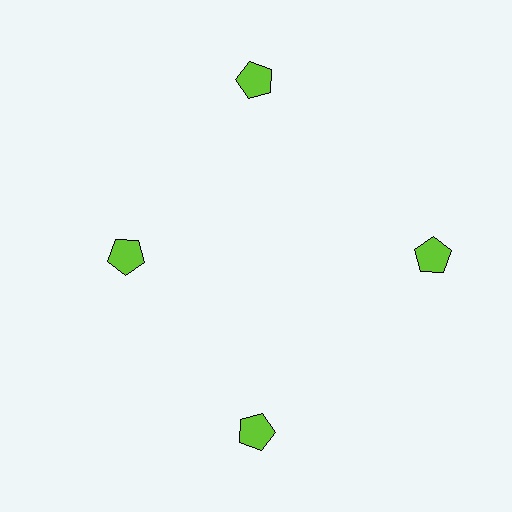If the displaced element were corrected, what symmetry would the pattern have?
It would have 4-fold rotational symmetry — the pattern would map onto itself every 90 degrees.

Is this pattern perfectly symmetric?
No. The 4 lime pentagons are arranged in a ring, but one element near the 9 o'clock position is pulled inward toward the center, breaking the 4-fold rotational symmetry.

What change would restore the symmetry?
The symmetry would be restored by moving it outward, back onto the ring so that all 4 pentagons sit at equal angles and equal distance from the center.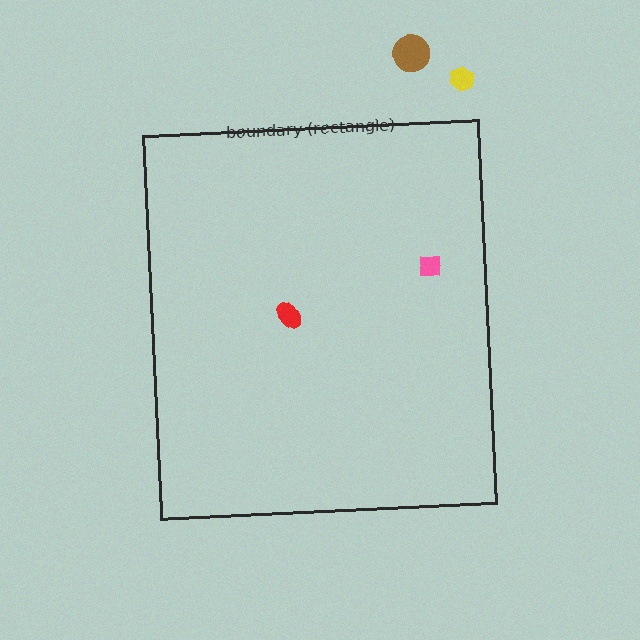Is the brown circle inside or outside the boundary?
Outside.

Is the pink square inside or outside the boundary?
Inside.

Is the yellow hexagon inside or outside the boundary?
Outside.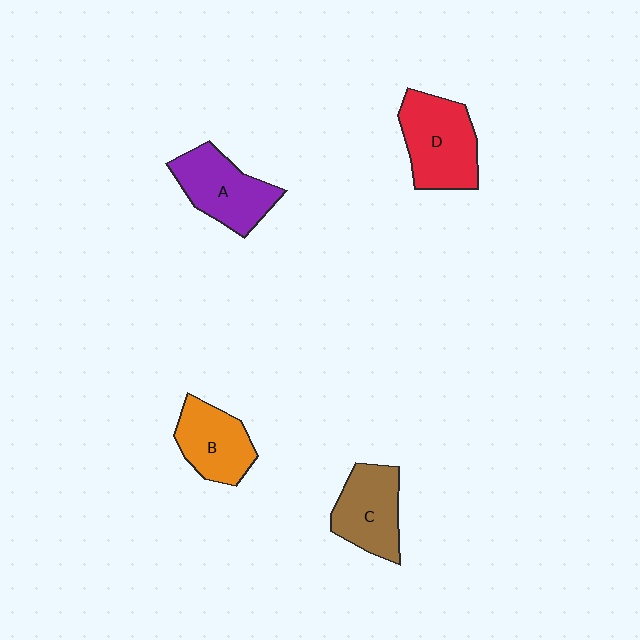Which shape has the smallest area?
Shape B (orange).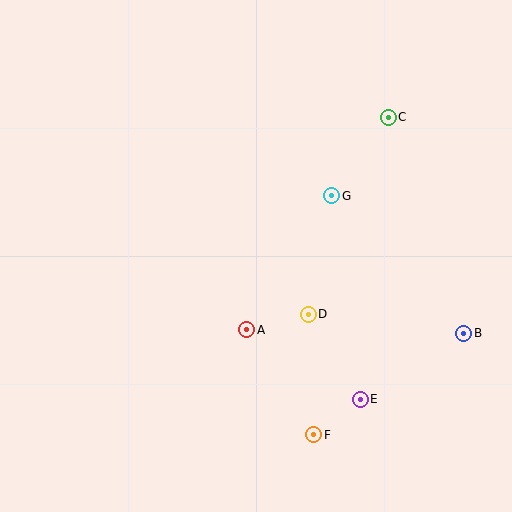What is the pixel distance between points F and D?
The distance between F and D is 121 pixels.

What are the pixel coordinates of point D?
Point D is at (308, 314).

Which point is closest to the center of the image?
Point A at (247, 330) is closest to the center.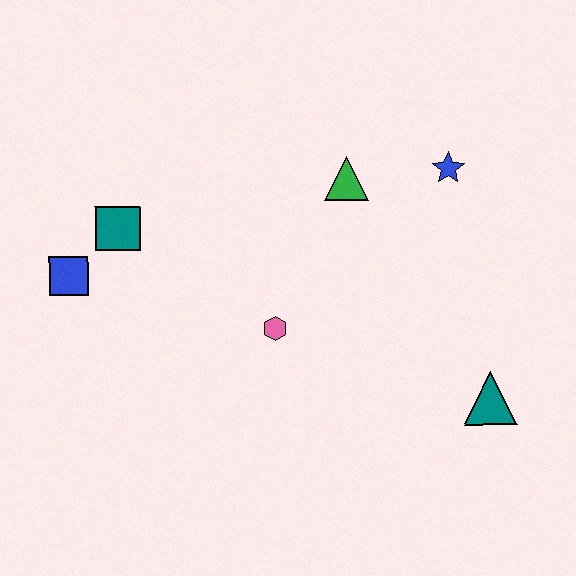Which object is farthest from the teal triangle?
The blue square is farthest from the teal triangle.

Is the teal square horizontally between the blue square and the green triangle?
Yes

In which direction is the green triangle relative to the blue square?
The green triangle is to the right of the blue square.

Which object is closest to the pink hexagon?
The green triangle is closest to the pink hexagon.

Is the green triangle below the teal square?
No